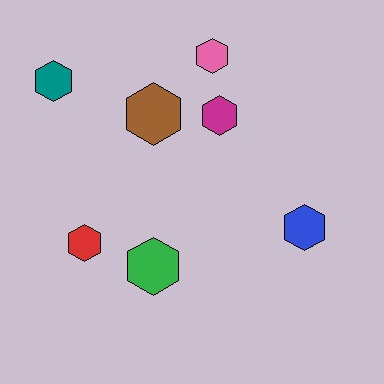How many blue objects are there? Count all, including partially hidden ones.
There is 1 blue object.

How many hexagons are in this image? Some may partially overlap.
There are 7 hexagons.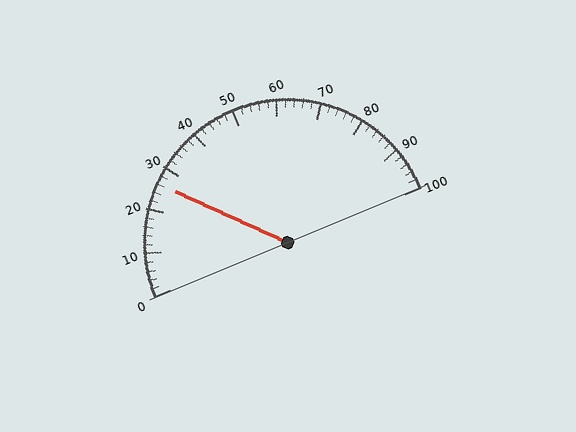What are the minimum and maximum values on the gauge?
The gauge ranges from 0 to 100.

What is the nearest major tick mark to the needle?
The nearest major tick mark is 30.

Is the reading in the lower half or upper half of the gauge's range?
The reading is in the lower half of the range (0 to 100).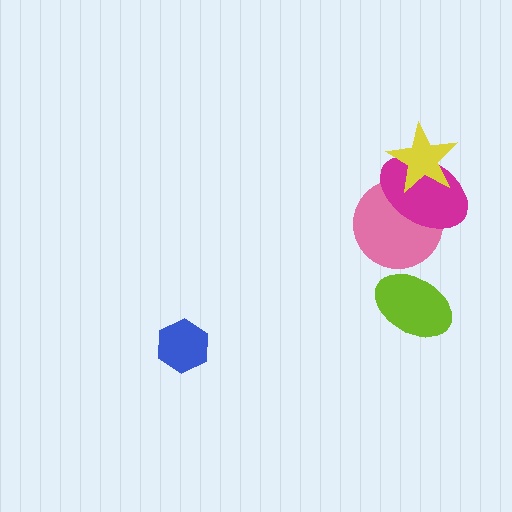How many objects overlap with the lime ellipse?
0 objects overlap with the lime ellipse.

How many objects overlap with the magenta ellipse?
2 objects overlap with the magenta ellipse.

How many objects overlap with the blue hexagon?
0 objects overlap with the blue hexagon.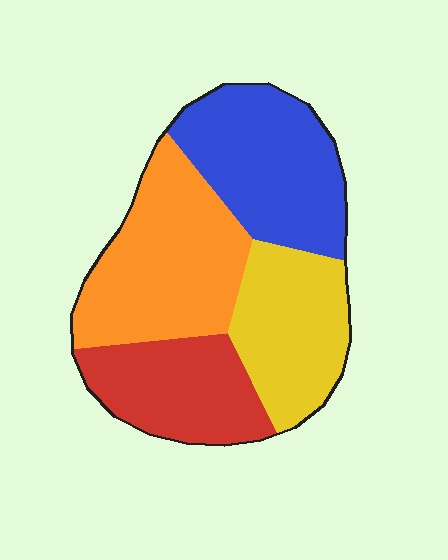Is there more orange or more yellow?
Orange.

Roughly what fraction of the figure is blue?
Blue takes up about one quarter (1/4) of the figure.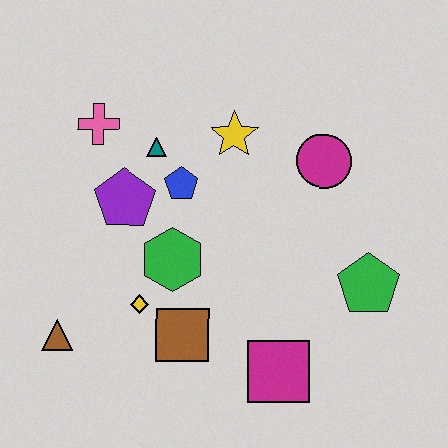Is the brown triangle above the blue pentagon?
No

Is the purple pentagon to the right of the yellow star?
No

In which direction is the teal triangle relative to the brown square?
The teal triangle is above the brown square.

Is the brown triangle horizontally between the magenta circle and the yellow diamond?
No